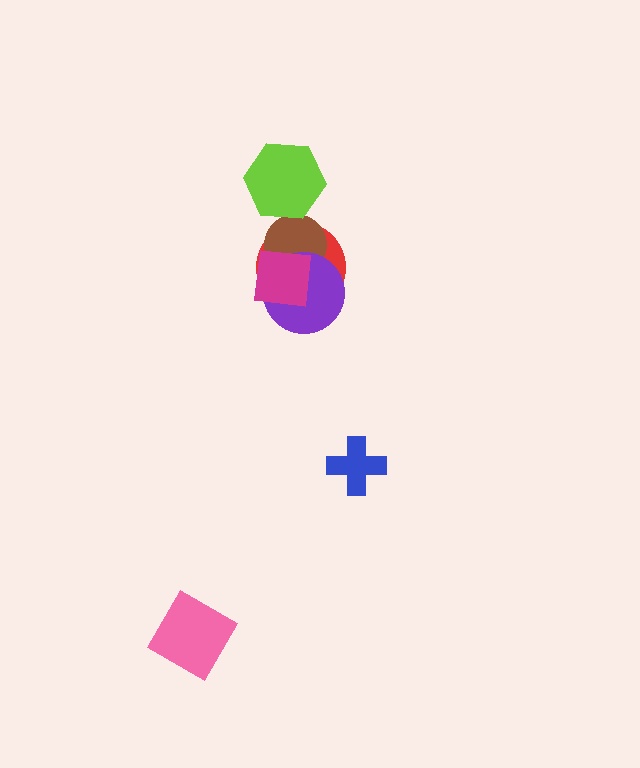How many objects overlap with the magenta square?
3 objects overlap with the magenta square.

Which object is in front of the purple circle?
The magenta square is in front of the purple circle.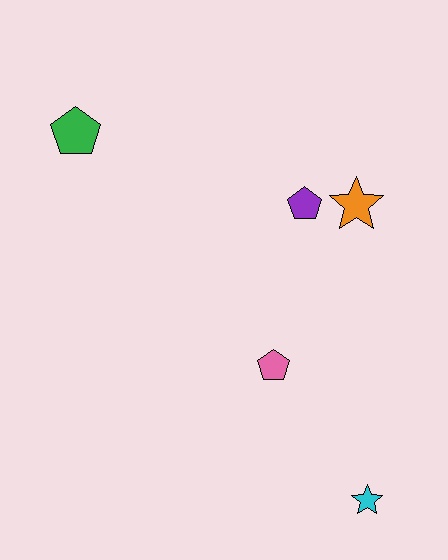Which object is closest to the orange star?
The purple pentagon is closest to the orange star.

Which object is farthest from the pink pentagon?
The green pentagon is farthest from the pink pentagon.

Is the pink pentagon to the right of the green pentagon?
Yes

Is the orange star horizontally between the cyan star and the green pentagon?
Yes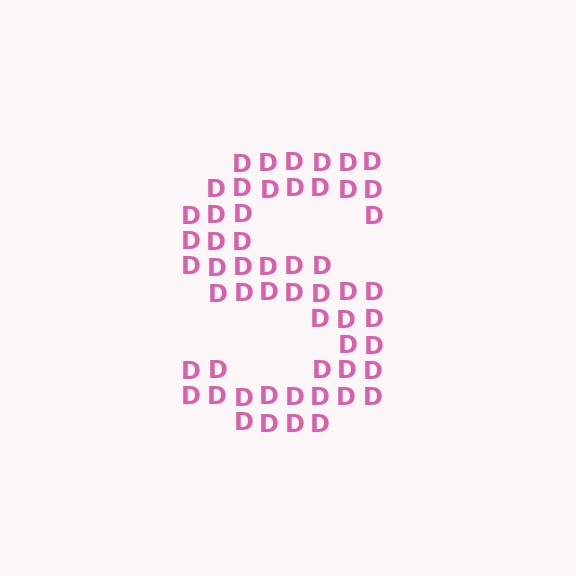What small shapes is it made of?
It is made of small letter D's.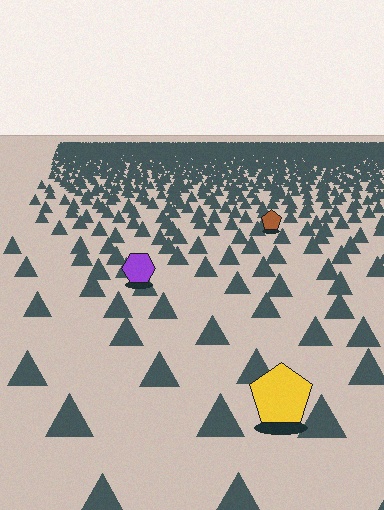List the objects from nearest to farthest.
From nearest to farthest: the yellow pentagon, the purple hexagon, the brown pentagon.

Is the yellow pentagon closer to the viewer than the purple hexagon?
Yes. The yellow pentagon is closer — you can tell from the texture gradient: the ground texture is coarser near it.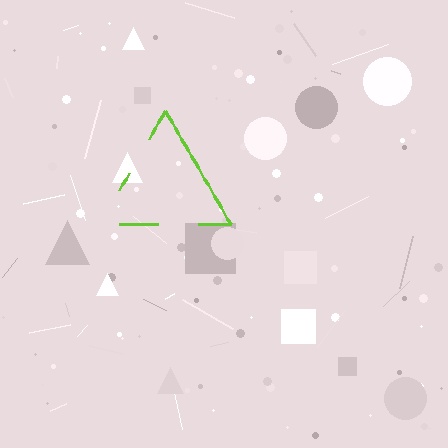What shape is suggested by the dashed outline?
The dashed outline suggests a triangle.